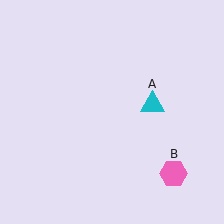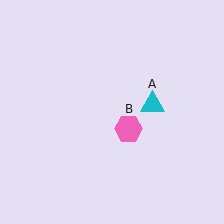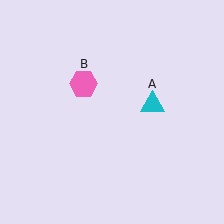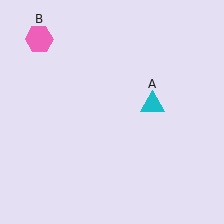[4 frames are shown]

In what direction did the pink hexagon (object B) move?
The pink hexagon (object B) moved up and to the left.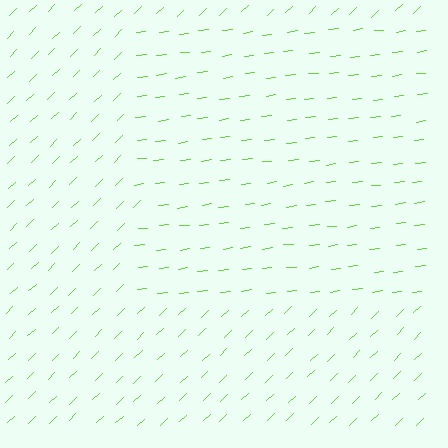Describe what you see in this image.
The image is filled with small lime line segments. A rectangle region in the image has lines oriented differently from the surrounding lines, creating a visible texture boundary.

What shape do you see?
I see a rectangle.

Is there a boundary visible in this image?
Yes, there is a texture boundary formed by a change in line orientation.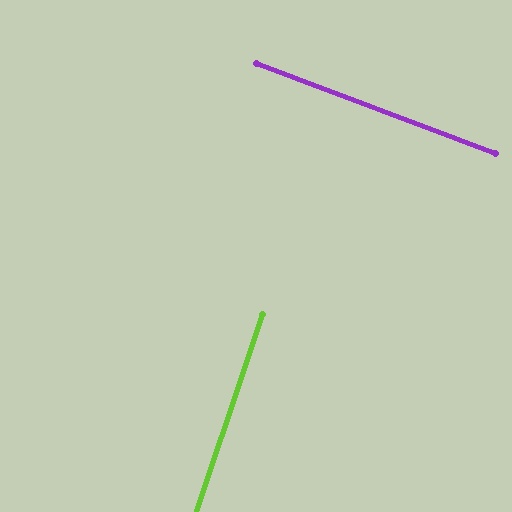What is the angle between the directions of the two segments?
Approximately 88 degrees.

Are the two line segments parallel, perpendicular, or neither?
Perpendicular — they meet at approximately 88°.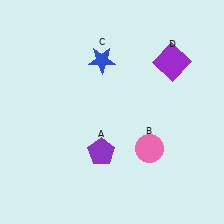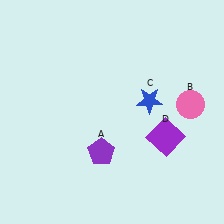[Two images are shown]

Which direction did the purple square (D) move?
The purple square (D) moved down.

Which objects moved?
The objects that moved are: the pink circle (B), the blue star (C), the purple square (D).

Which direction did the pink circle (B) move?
The pink circle (B) moved up.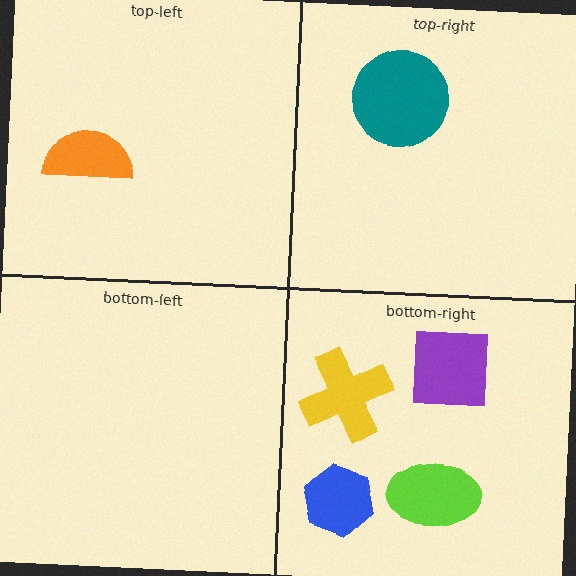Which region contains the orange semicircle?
The top-left region.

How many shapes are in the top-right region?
1.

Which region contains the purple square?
The bottom-right region.